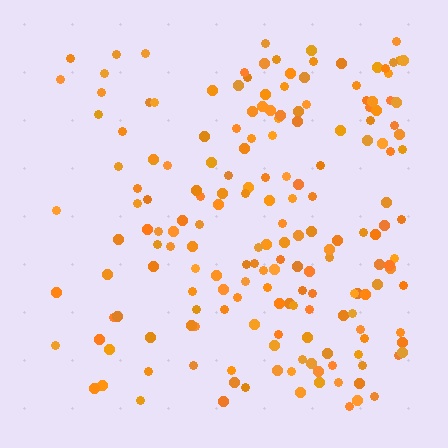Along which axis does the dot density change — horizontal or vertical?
Horizontal.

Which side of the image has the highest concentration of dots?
The right.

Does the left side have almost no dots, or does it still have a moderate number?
Still a moderate number, just noticeably fewer than the right.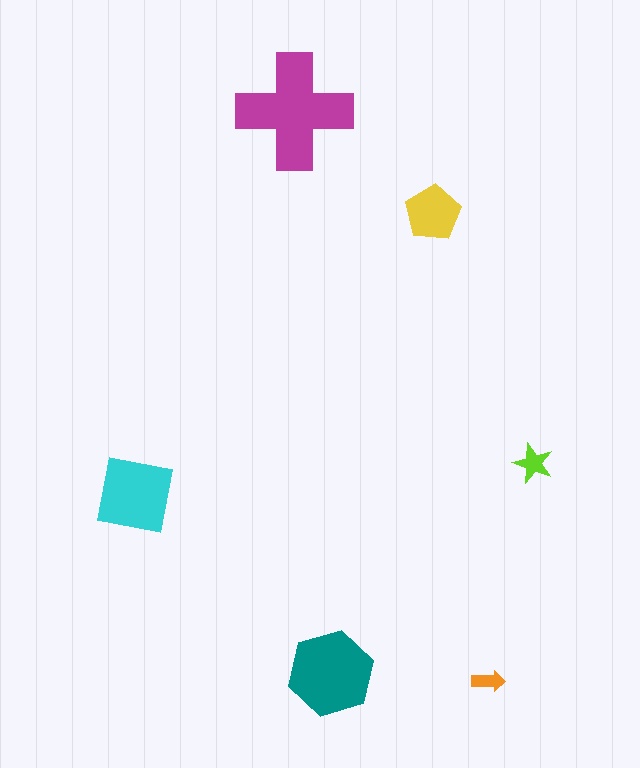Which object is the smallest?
The orange arrow.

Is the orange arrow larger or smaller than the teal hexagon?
Smaller.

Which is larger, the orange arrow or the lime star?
The lime star.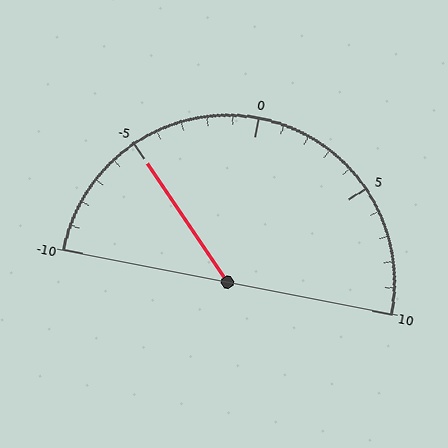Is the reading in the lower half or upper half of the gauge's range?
The reading is in the lower half of the range (-10 to 10).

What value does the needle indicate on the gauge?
The needle indicates approximately -5.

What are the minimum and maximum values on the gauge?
The gauge ranges from -10 to 10.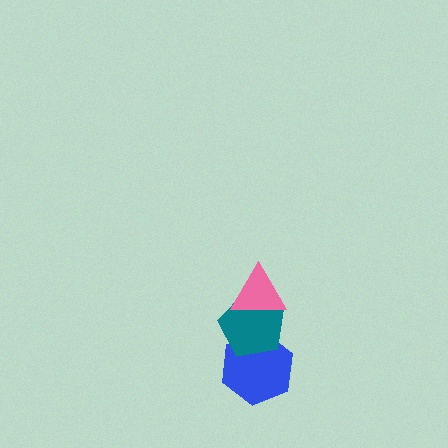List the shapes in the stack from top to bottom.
From top to bottom: the pink triangle, the teal pentagon, the blue hexagon.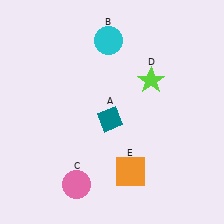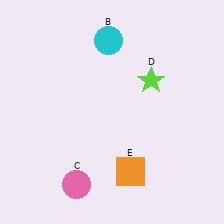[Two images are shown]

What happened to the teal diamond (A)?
The teal diamond (A) was removed in Image 2. It was in the bottom-left area of Image 1.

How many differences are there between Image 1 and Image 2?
There is 1 difference between the two images.